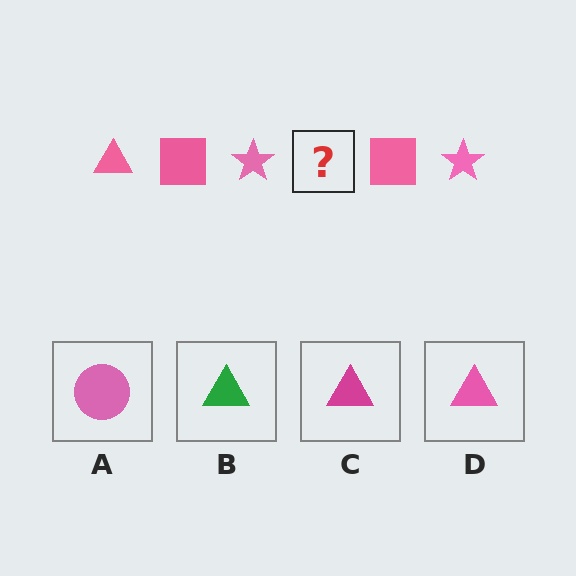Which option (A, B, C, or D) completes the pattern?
D.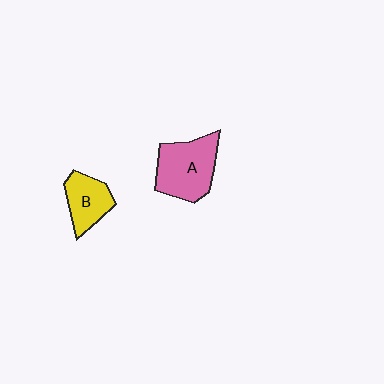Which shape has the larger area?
Shape A (pink).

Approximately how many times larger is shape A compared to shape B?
Approximately 1.5 times.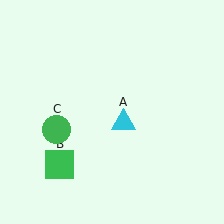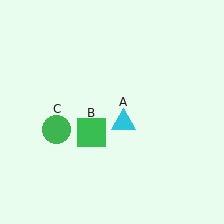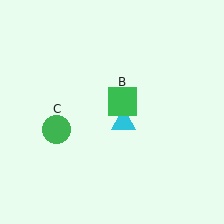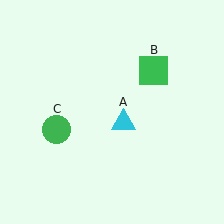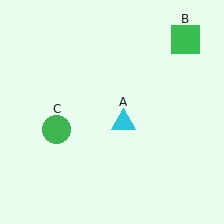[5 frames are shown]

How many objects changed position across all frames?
1 object changed position: green square (object B).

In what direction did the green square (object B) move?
The green square (object B) moved up and to the right.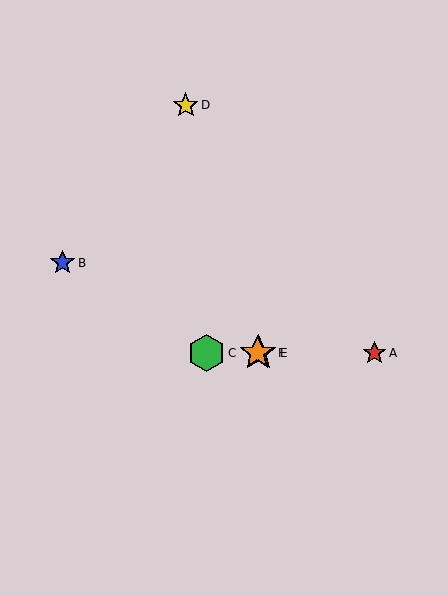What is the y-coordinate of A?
Object A is at y≈353.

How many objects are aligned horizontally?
4 objects (A, C, E, F) are aligned horizontally.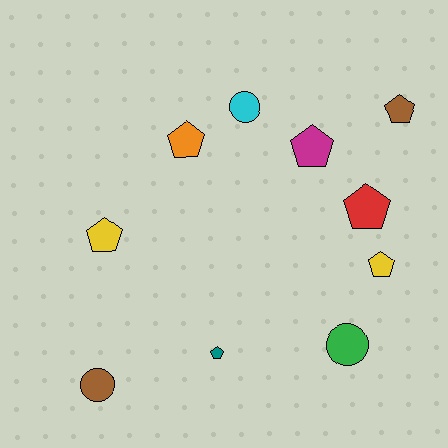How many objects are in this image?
There are 10 objects.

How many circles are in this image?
There are 3 circles.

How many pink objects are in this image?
There are no pink objects.